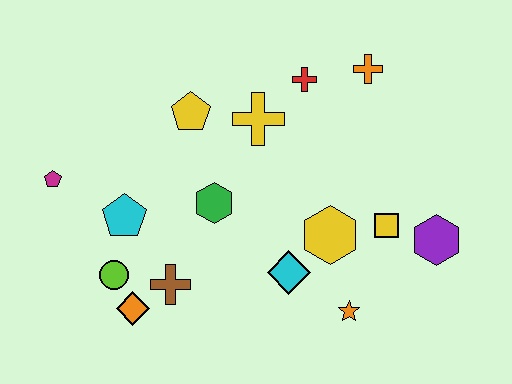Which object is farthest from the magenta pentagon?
The purple hexagon is farthest from the magenta pentagon.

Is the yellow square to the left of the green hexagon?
No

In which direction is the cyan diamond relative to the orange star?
The cyan diamond is to the left of the orange star.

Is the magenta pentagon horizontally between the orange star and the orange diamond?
No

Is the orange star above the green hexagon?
No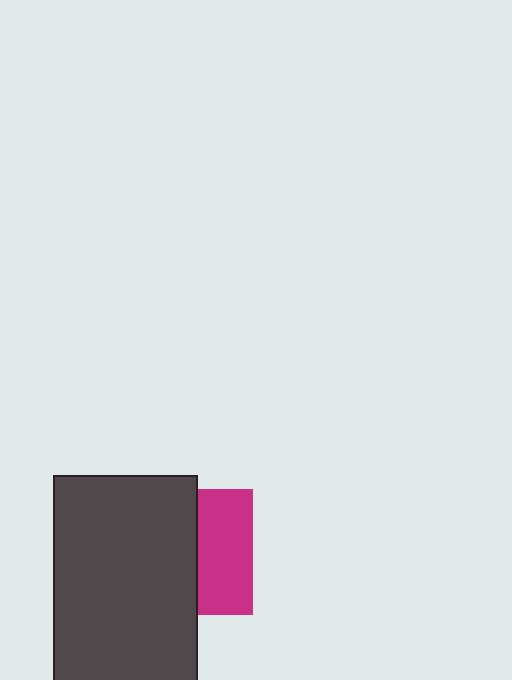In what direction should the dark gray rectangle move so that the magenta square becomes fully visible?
The dark gray rectangle should move left. That is the shortest direction to clear the overlap and leave the magenta square fully visible.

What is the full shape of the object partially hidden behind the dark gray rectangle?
The partially hidden object is a magenta square.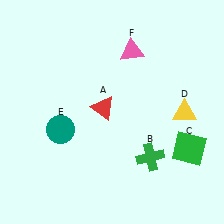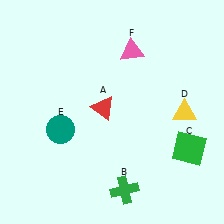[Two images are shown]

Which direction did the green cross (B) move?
The green cross (B) moved down.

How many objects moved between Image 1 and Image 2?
1 object moved between the two images.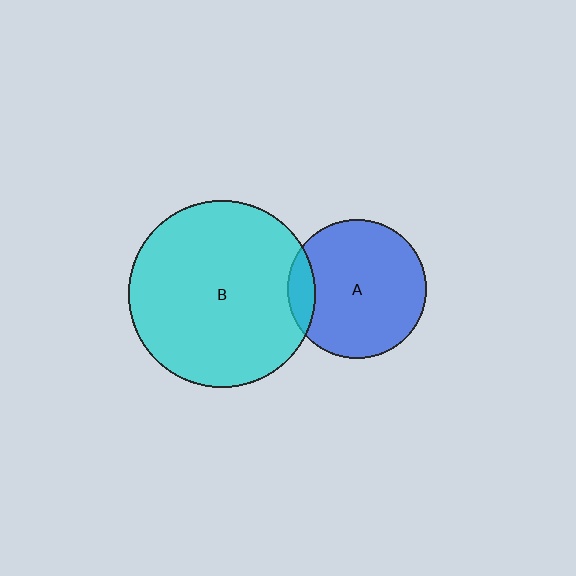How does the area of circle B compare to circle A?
Approximately 1.8 times.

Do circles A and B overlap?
Yes.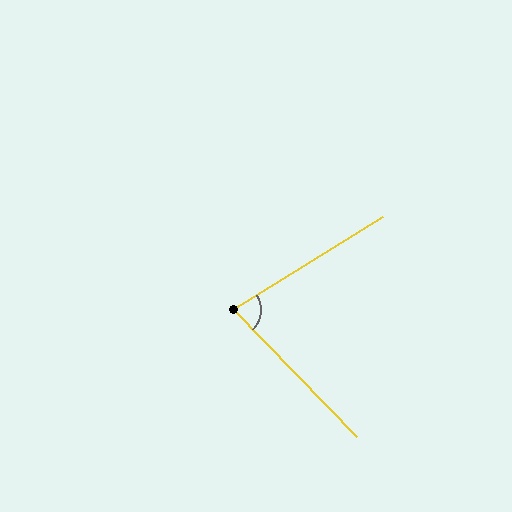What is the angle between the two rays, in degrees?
Approximately 78 degrees.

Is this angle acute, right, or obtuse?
It is acute.